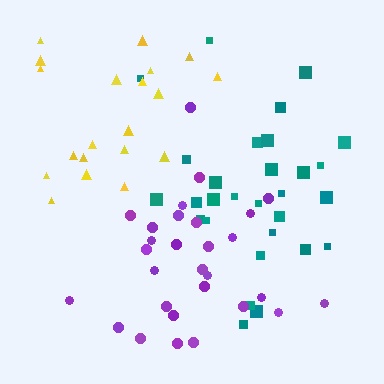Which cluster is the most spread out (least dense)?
Yellow.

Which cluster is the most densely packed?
Purple.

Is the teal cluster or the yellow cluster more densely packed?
Teal.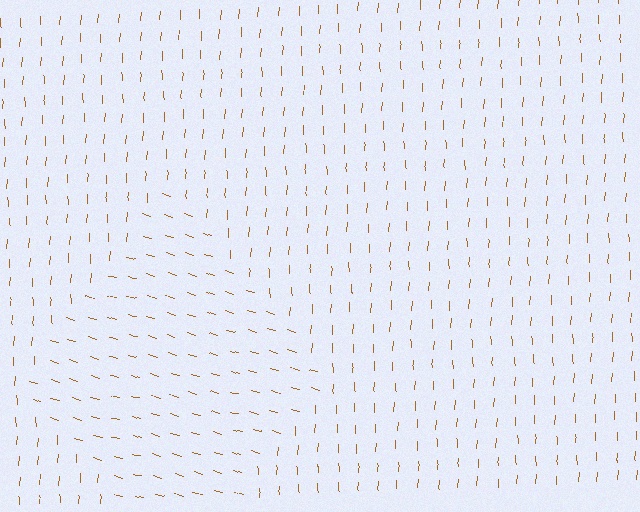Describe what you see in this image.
The image is filled with small brown line segments. A diamond region in the image has lines oriented differently from the surrounding lines, creating a visible texture boundary.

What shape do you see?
I see a diamond.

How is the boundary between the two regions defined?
The boundary is defined purely by a change in line orientation (approximately 76 degrees difference). All lines are the same color and thickness.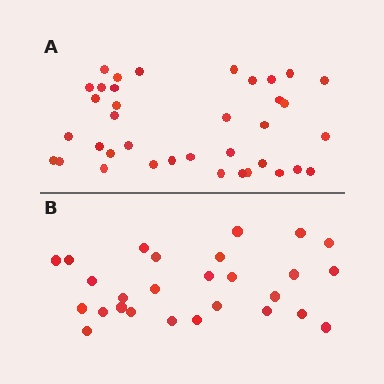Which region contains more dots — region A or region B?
Region A (the top region) has more dots.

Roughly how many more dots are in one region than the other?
Region A has roughly 10 or so more dots than region B.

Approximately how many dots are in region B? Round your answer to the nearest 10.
About 30 dots. (The exact count is 27, which rounds to 30.)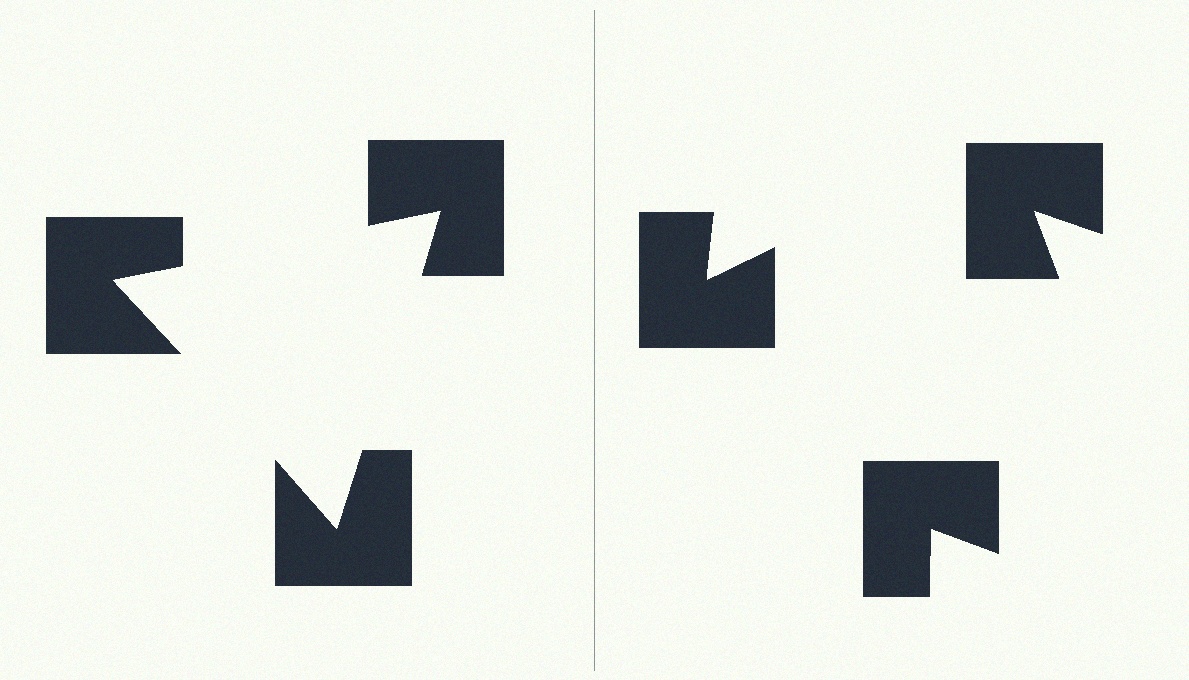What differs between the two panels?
The notched squares are positioned identically on both sides; only the wedge orientations differ. On the left they align to a triangle; on the right they are misaligned.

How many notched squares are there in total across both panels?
6 — 3 on each side.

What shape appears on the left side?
An illusory triangle.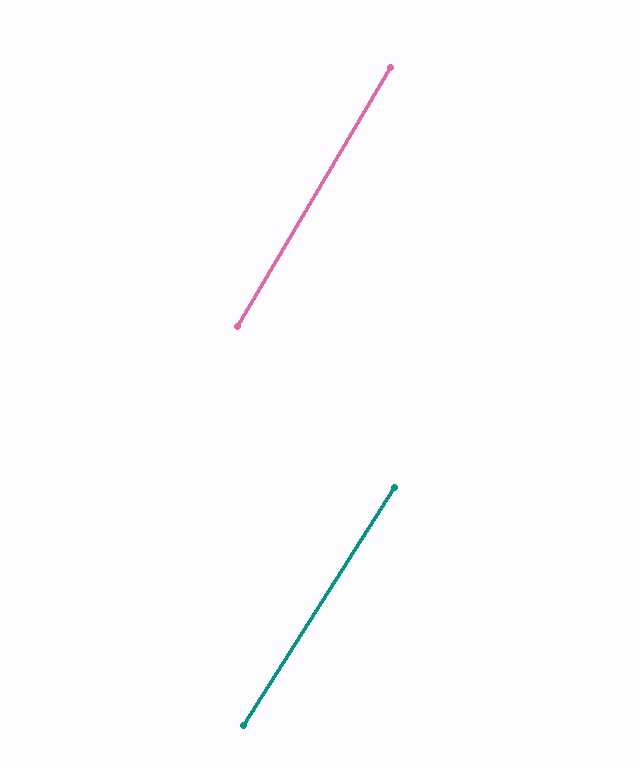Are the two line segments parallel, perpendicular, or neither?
Parallel — their directions differ by only 1.9°.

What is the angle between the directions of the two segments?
Approximately 2 degrees.